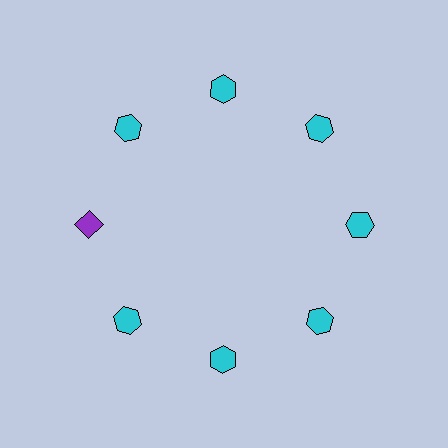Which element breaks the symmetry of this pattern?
The purple diamond at roughly the 9 o'clock position breaks the symmetry. All other shapes are cyan hexagons.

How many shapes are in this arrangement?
There are 8 shapes arranged in a ring pattern.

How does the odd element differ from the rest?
It differs in both color (purple instead of cyan) and shape (diamond instead of hexagon).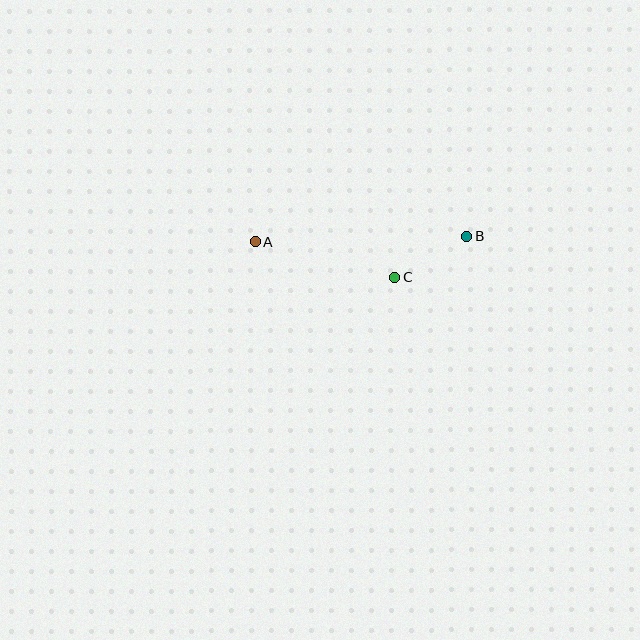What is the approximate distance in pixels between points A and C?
The distance between A and C is approximately 144 pixels.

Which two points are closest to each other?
Points B and C are closest to each other.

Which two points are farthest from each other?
Points A and B are farthest from each other.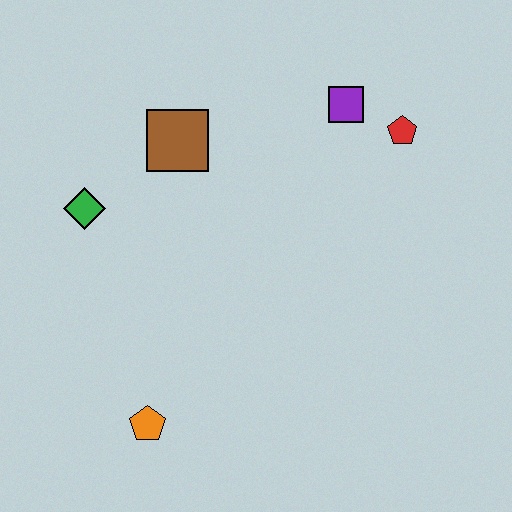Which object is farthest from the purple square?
The orange pentagon is farthest from the purple square.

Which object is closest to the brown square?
The green diamond is closest to the brown square.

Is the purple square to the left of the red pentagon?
Yes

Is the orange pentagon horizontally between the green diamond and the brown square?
Yes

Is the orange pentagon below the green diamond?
Yes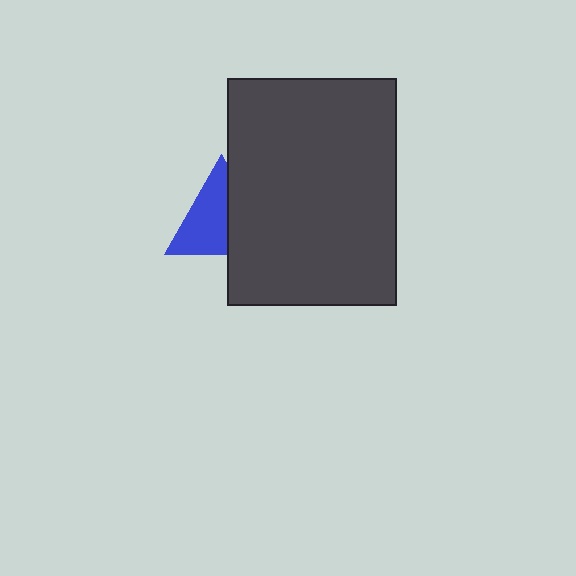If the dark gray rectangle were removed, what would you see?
You would see the complete blue triangle.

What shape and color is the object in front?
The object in front is a dark gray rectangle.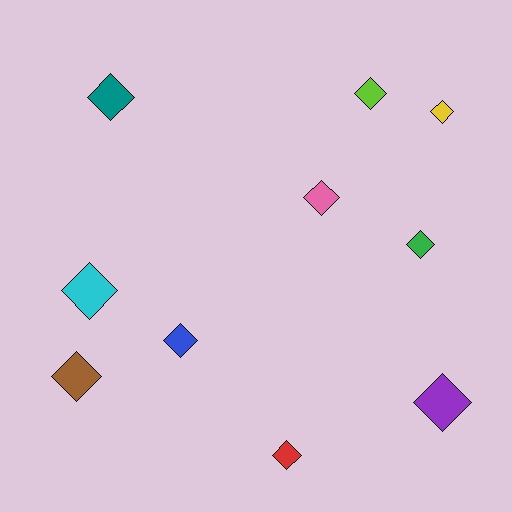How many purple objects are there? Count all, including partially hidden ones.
There is 1 purple object.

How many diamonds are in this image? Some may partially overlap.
There are 10 diamonds.